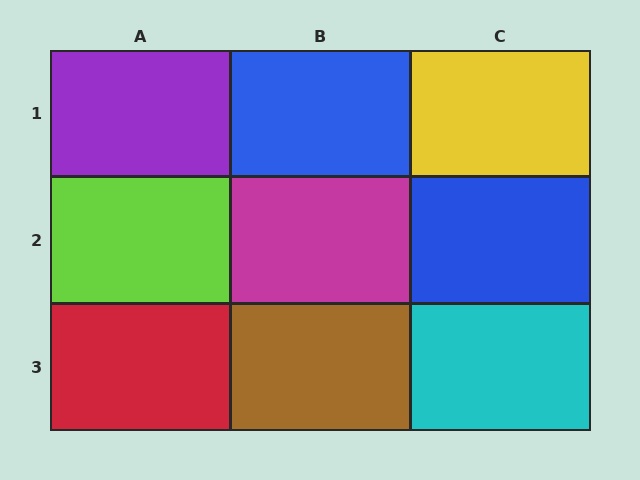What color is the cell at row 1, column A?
Purple.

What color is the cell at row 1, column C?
Yellow.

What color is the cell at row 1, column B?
Blue.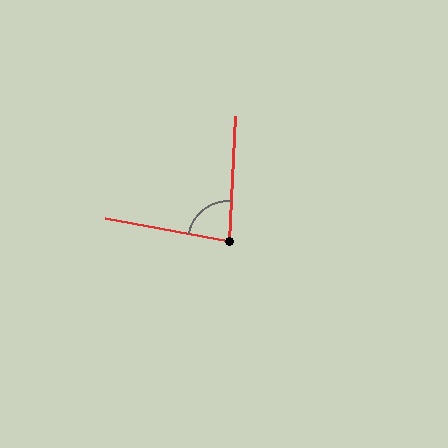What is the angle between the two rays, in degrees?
Approximately 82 degrees.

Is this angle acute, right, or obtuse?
It is acute.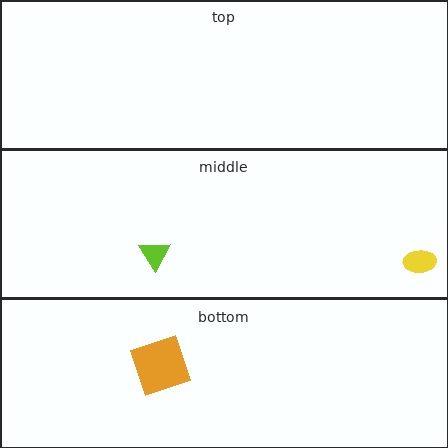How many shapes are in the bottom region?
1.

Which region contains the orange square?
The bottom region.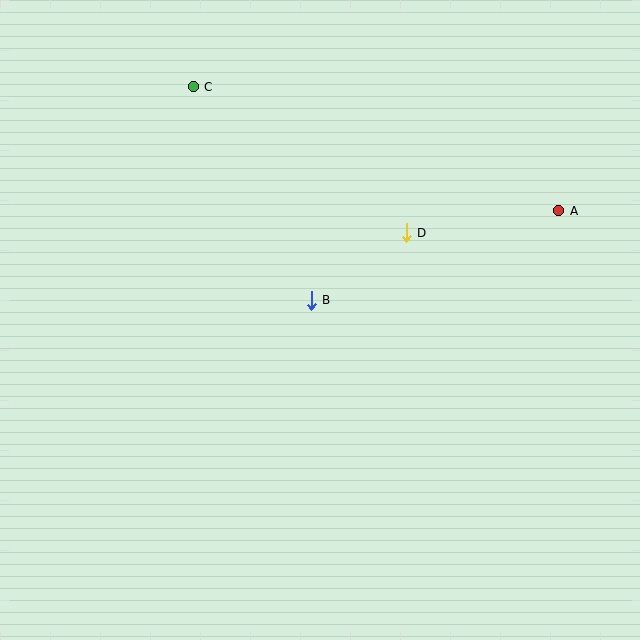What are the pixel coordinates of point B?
Point B is at (311, 300).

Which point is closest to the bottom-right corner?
Point A is closest to the bottom-right corner.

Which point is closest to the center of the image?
Point B at (311, 300) is closest to the center.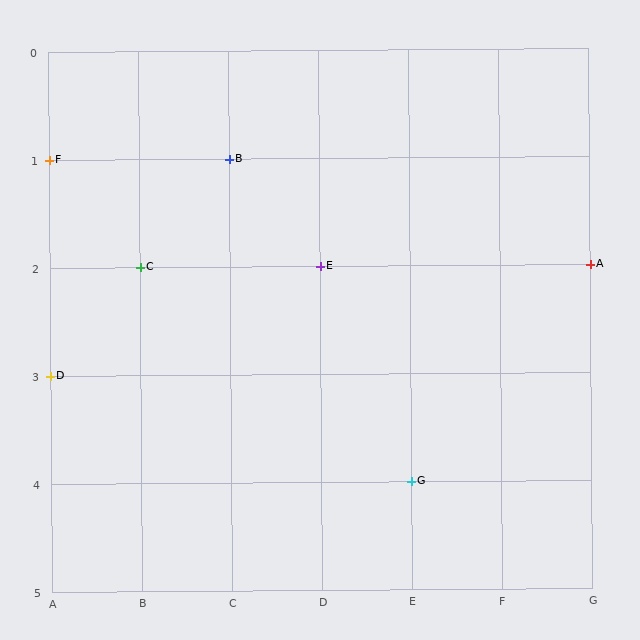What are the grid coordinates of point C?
Point C is at grid coordinates (B, 2).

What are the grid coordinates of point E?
Point E is at grid coordinates (D, 2).